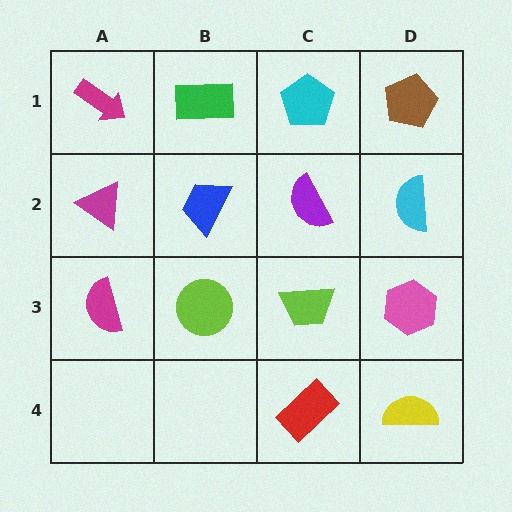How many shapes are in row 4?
2 shapes.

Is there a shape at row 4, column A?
No, that cell is empty.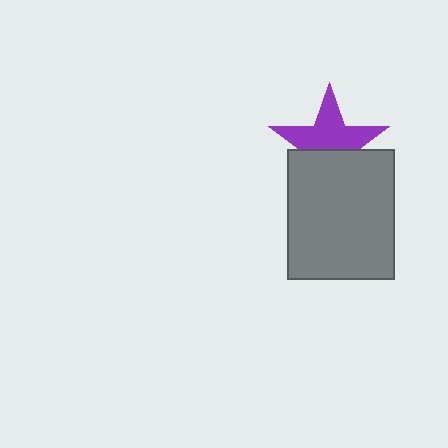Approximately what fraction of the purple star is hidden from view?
Roughly 41% of the purple star is hidden behind the gray rectangle.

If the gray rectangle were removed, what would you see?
You would see the complete purple star.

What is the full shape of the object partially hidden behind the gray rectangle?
The partially hidden object is a purple star.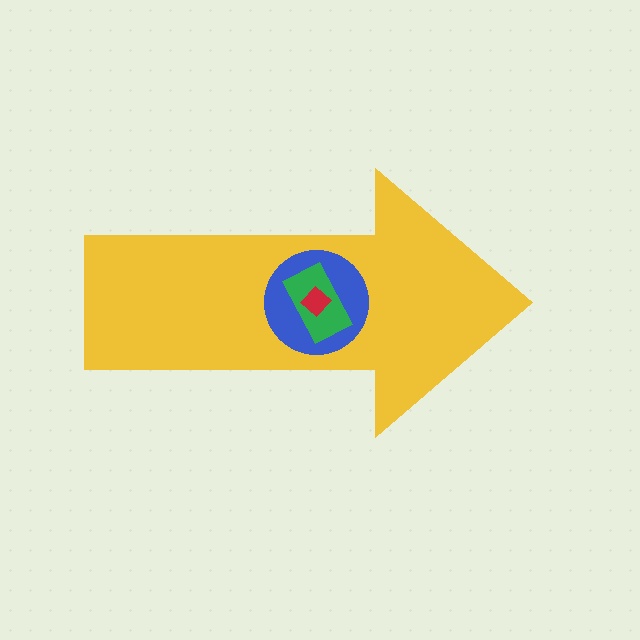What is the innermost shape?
The red diamond.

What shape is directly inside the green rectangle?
The red diamond.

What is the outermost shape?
The yellow arrow.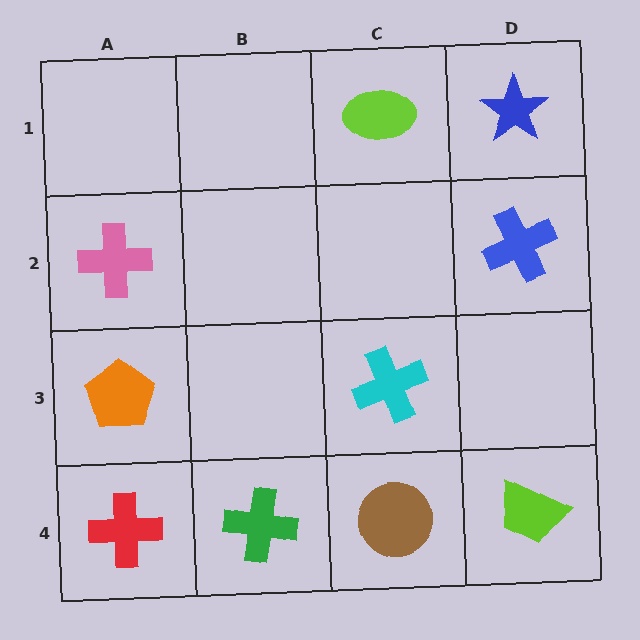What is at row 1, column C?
A lime ellipse.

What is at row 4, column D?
A lime trapezoid.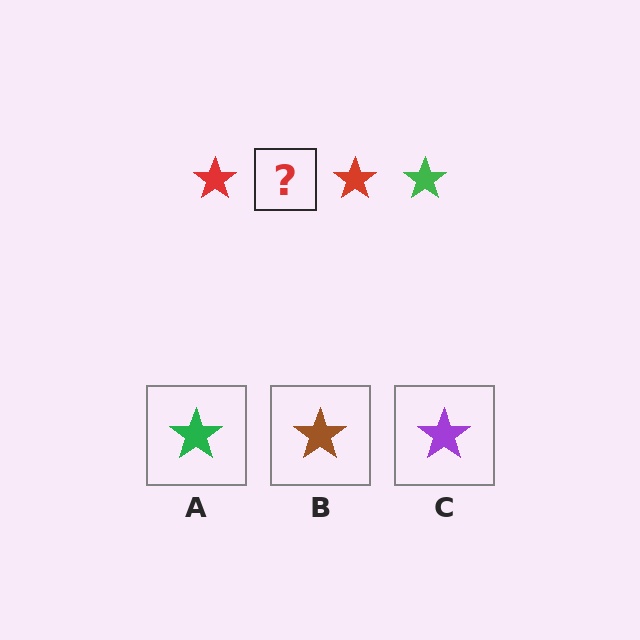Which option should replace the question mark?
Option A.